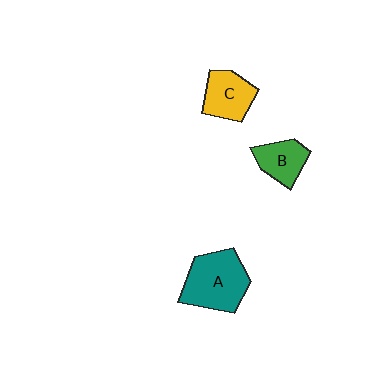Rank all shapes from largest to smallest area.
From largest to smallest: A (teal), C (yellow), B (green).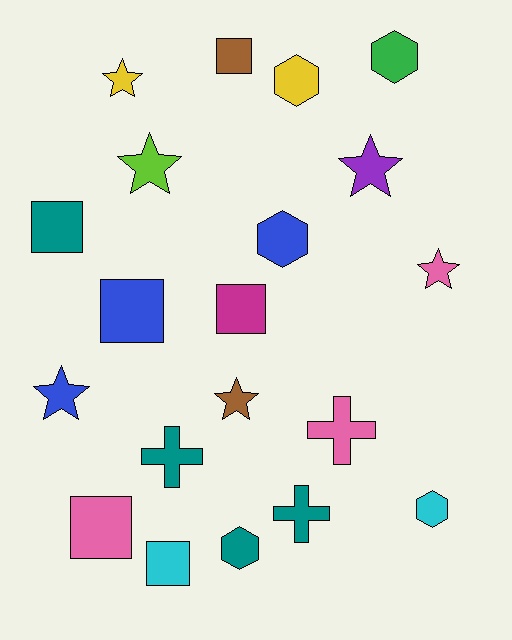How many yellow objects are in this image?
There are 2 yellow objects.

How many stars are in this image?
There are 6 stars.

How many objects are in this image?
There are 20 objects.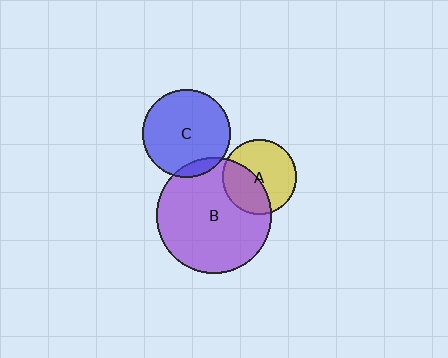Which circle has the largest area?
Circle B (purple).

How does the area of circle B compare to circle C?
Approximately 1.7 times.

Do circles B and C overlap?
Yes.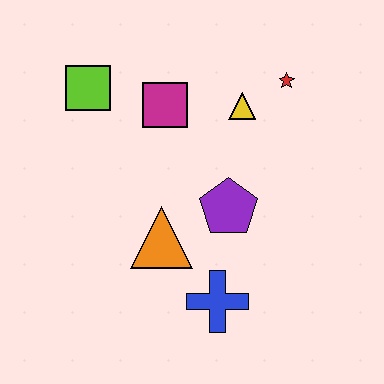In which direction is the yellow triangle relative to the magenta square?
The yellow triangle is to the right of the magenta square.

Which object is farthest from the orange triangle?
The red star is farthest from the orange triangle.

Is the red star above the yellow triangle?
Yes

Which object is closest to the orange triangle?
The purple pentagon is closest to the orange triangle.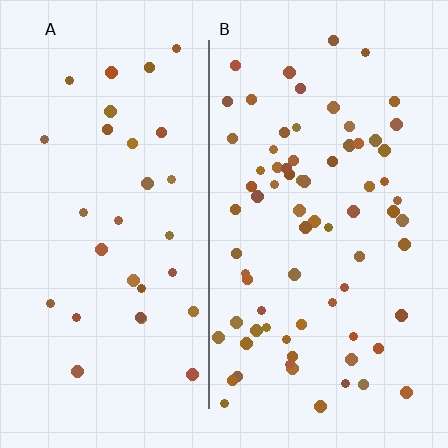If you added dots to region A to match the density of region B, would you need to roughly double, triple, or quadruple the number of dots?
Approximately double.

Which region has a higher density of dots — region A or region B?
B (the right).